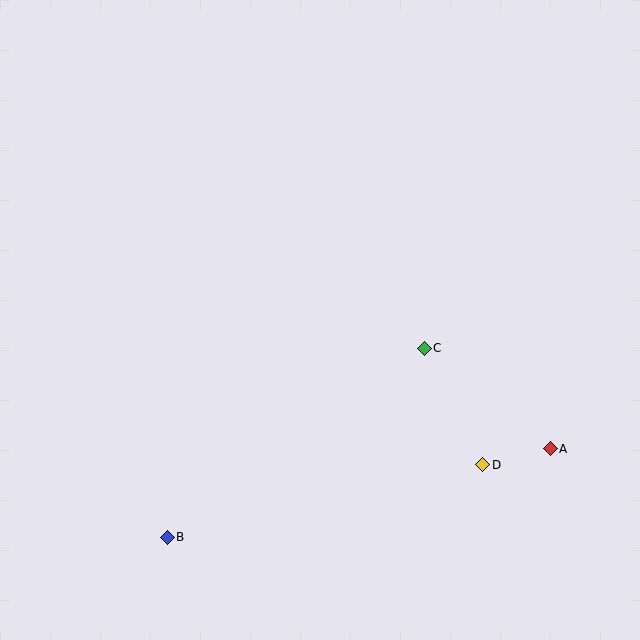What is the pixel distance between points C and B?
The distance between C and B is 319 pixels.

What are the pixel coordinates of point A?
Point A is at (550, 449).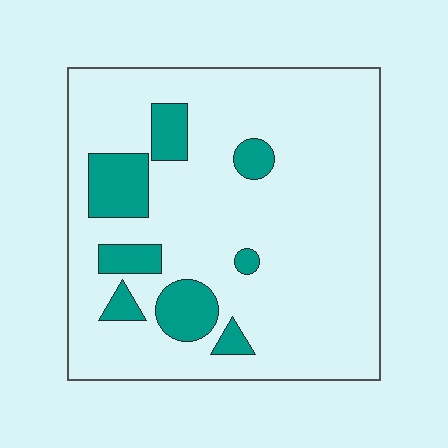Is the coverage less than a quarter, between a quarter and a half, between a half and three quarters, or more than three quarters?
Less than a quarter.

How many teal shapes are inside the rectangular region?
8.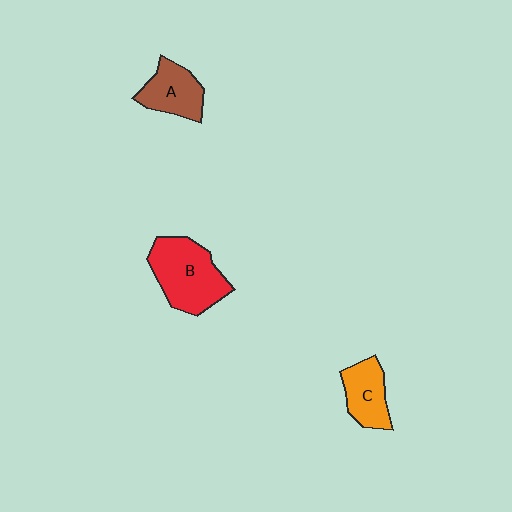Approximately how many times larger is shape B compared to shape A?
Approximately 1.6 times.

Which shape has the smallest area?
Shape C (orange).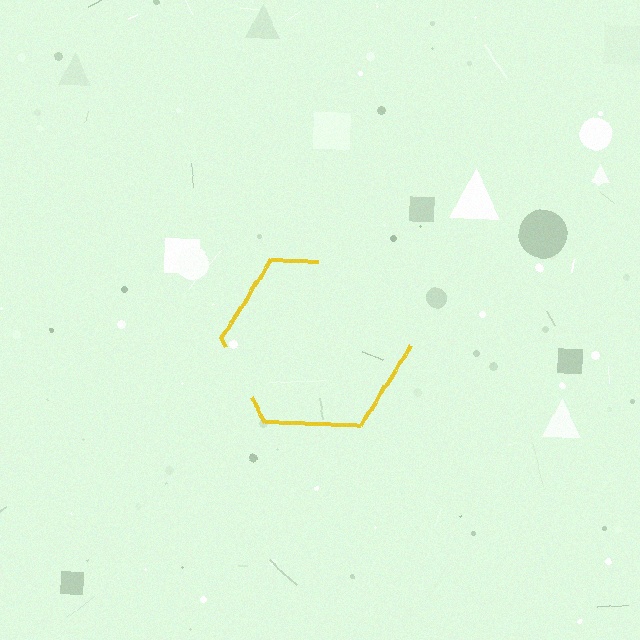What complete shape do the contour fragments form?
The contour fragments form a hexagon.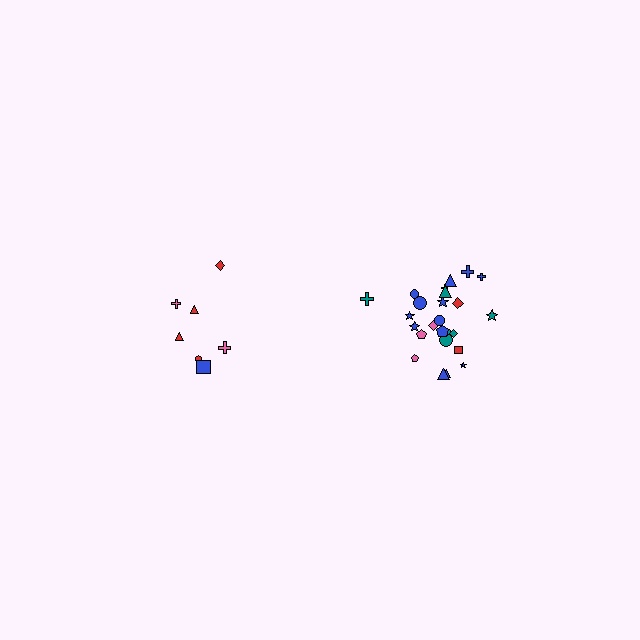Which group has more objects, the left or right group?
The right group.